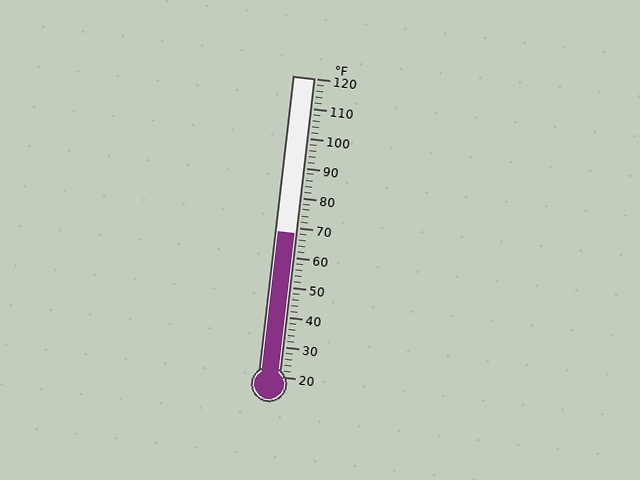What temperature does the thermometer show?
The thermometer shows approximately 68°F.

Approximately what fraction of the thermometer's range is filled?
The thermometer is filled to approximately 50% of its range.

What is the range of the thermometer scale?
The thermometer scale ranges from 20°F to 120°F.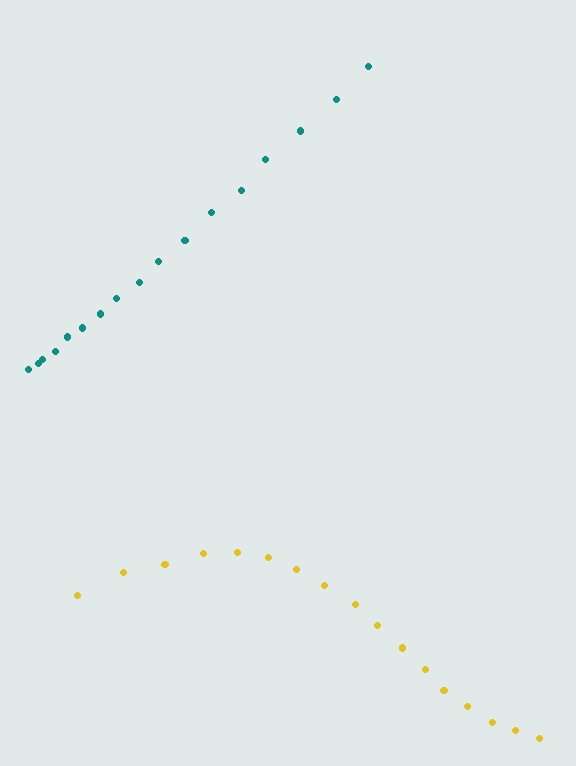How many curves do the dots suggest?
There are 2 distinct paths.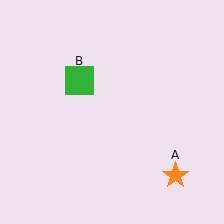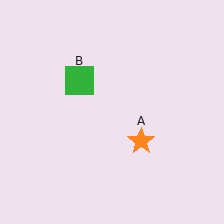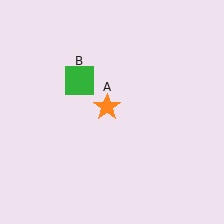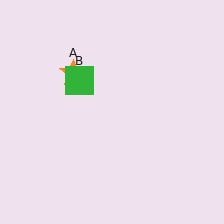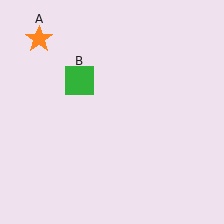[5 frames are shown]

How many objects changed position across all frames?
1 object changed position: orange star (object A).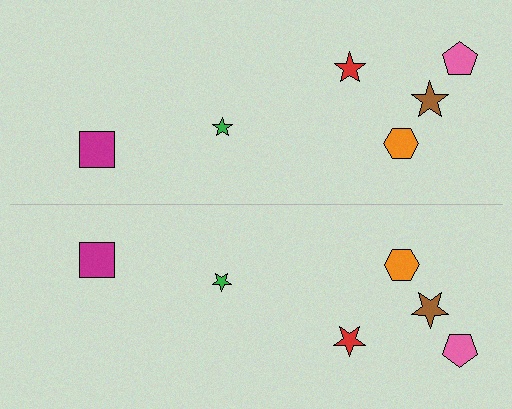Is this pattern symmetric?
Yes, this pattern has bilateral (reflection) symmetry.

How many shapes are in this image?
There are 12 shapes in this image.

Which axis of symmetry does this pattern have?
The pattern has a horizontal axis of symmetry running through the center of the image.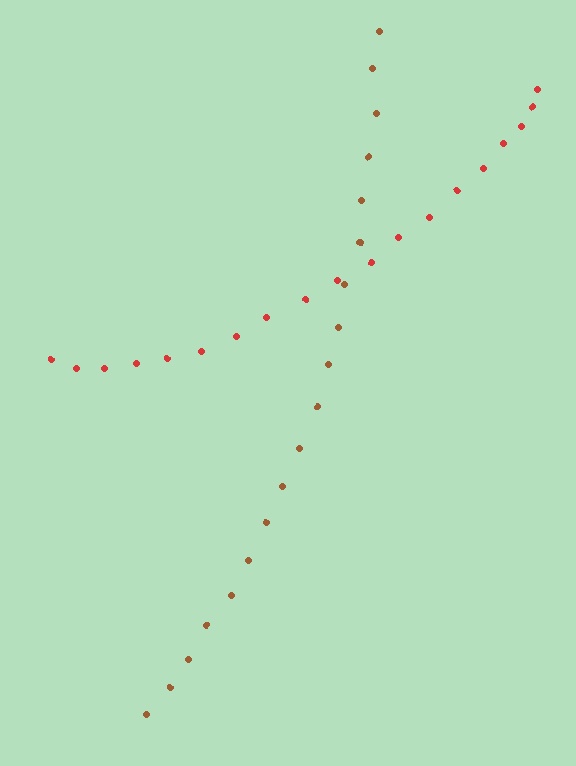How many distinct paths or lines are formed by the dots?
There are 2 distinct paths.